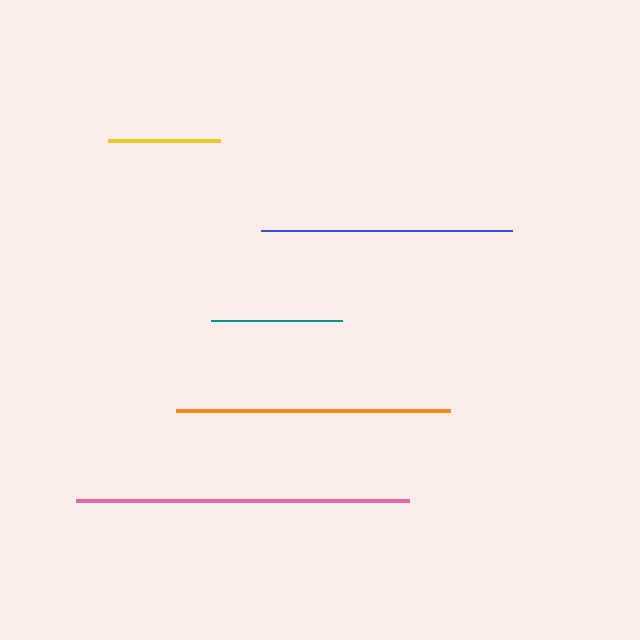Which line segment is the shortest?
The yellow line is the shortest at approximately 111 pixels.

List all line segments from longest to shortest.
From longest to shortest: pink, orange, blue, teal, yellow.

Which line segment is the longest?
The pink line is the longest at approximately 334 pixels.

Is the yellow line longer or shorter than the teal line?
The teal line is longer than the yellow line.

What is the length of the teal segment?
The teal segment is approximately 130 pixels long.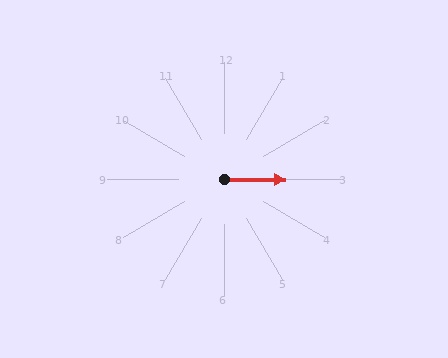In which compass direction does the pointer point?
East.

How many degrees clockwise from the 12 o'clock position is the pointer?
Approximately 90 degrees.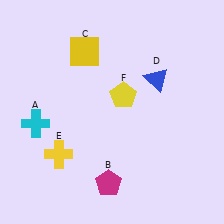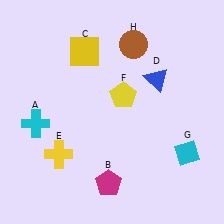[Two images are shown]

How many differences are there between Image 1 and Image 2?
There are 2 differences between the two images.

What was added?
A cyan diamond (G), a brown circle (H) were added in Image 2.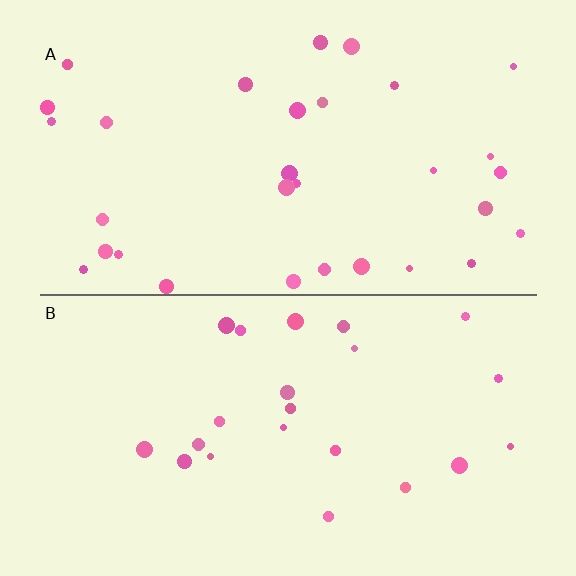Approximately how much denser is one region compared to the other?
Approximately 1.4× — region A over region B.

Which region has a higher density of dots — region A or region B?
A (the top).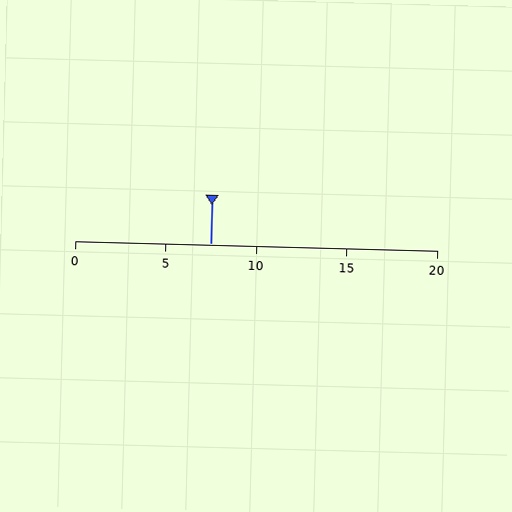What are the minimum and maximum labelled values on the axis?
The axis runs from 0 to 20.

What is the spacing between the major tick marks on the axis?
The major ticks are spaced 5 apart.